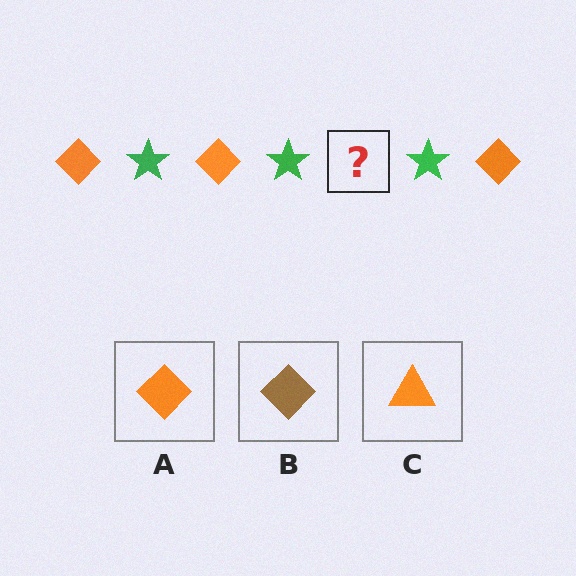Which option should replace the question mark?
Option A.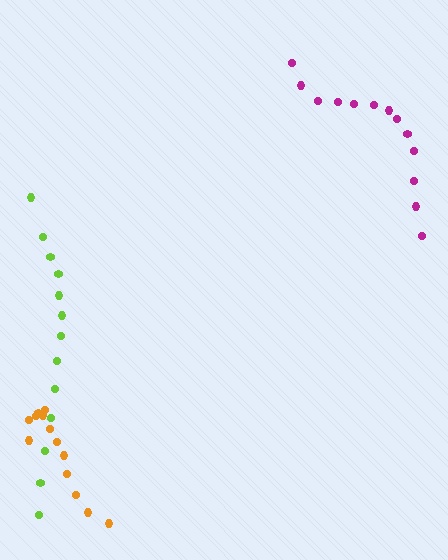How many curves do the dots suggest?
There are 3 distinct paths.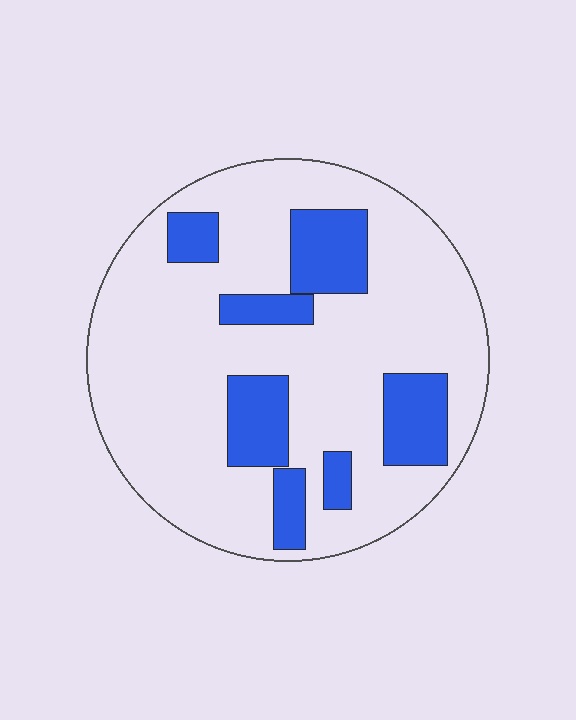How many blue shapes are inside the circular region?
7.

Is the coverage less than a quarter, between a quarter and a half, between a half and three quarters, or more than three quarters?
Less than a quarter.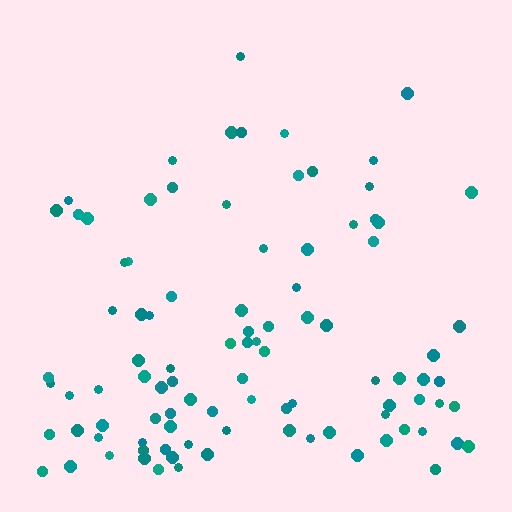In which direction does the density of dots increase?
From top to bottom, with the bottom side densest.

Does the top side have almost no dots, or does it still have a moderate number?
Still a moderate number, just noticeably fewer than the bottom.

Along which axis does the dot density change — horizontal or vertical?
Vertical.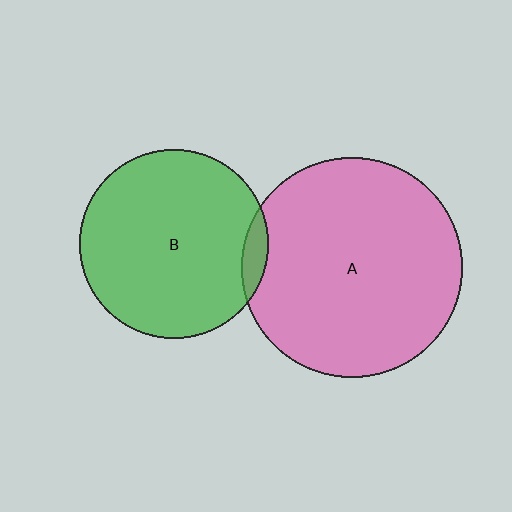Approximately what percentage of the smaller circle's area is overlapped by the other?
Approximately 5%.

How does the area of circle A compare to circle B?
Approximately 1.4 times.